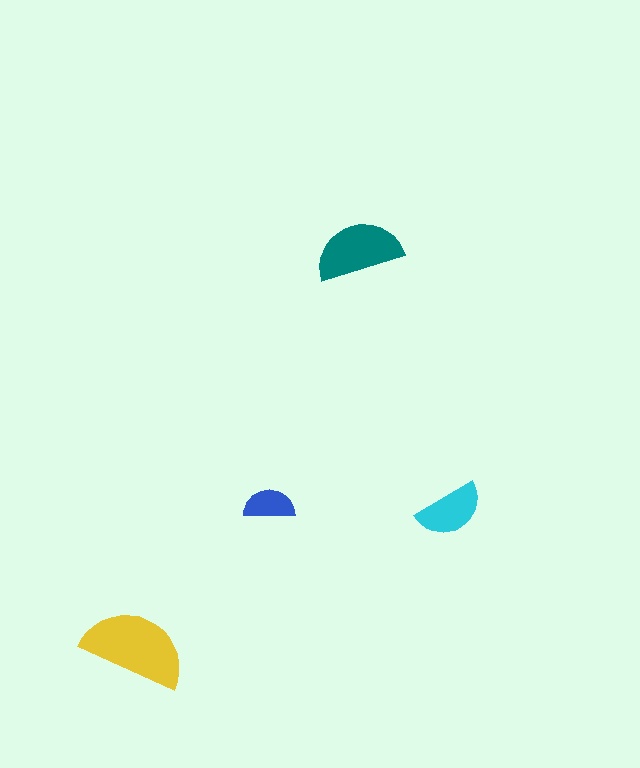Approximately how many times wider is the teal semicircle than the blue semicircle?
About 1.5 times wider.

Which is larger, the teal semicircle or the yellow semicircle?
The yellow one.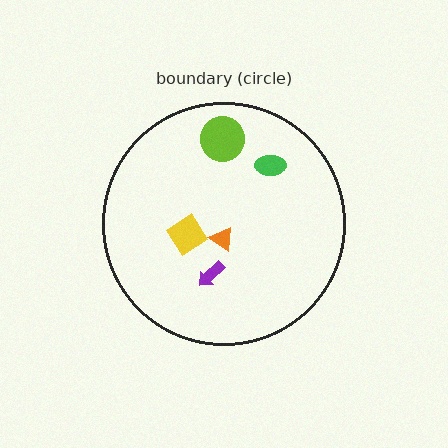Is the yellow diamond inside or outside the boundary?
Inside.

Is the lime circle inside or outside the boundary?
Inside.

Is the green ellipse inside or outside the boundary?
Inside.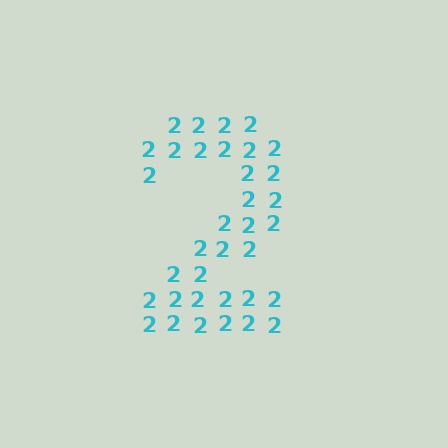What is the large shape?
The large shape is the digit 2.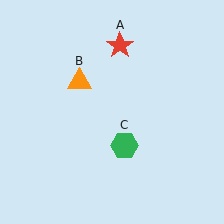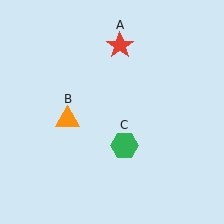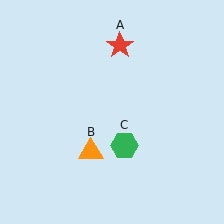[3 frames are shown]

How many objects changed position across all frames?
1 object changed position: orange triangle (object B).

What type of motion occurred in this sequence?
The orange triangle (object B) rotated counterclockwise around the center of the scene.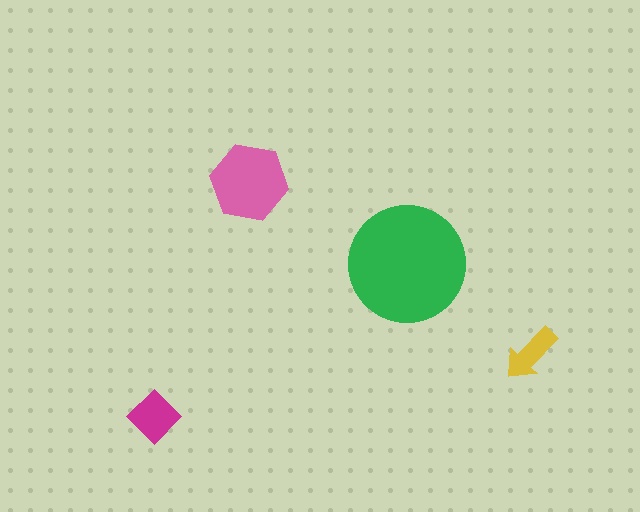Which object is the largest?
The green circle.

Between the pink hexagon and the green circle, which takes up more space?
The green circle.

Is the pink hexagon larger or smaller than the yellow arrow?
Larger.